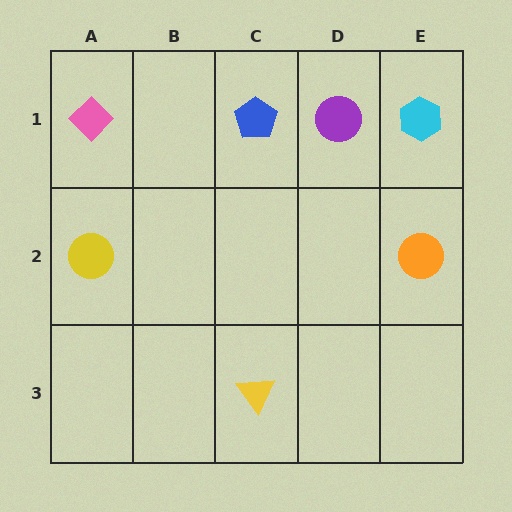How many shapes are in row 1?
4 shapes.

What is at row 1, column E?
A cyan hexagon.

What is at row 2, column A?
A yellow circle.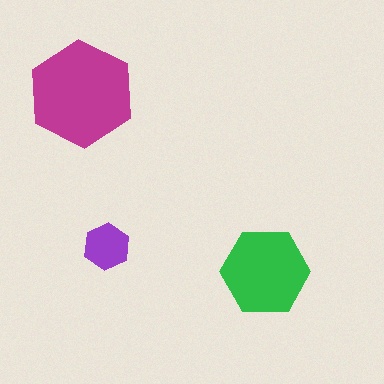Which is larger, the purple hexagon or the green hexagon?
The green one.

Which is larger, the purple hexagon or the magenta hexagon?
The magenta one.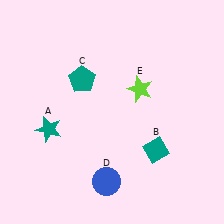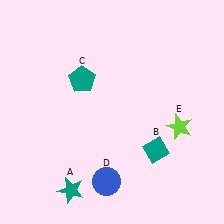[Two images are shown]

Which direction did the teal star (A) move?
The teal star (A) moved down.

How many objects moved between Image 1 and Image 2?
2 objects moved between the two images.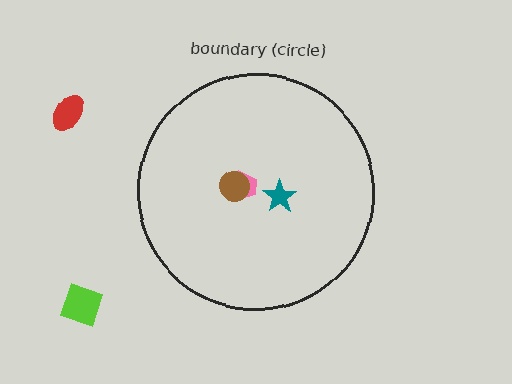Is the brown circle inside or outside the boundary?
Inside.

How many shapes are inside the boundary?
3 inside, 2 outside.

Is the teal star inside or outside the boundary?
Inside.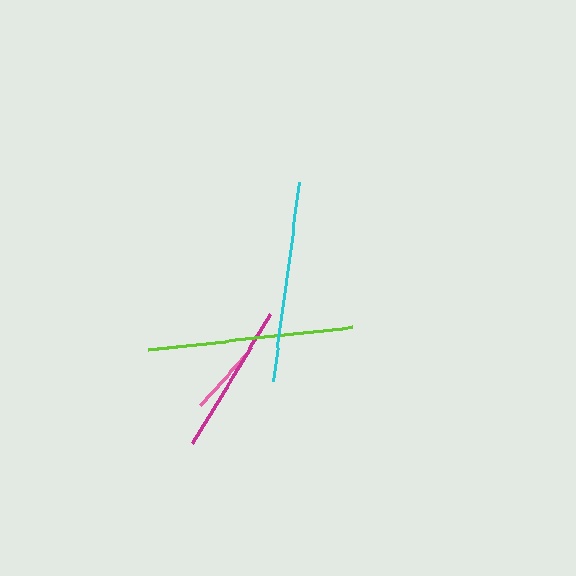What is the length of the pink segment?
The pink segment is approximately 69 pixels long.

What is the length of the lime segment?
The lime segment is approximately 206 pixels long.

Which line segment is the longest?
The lime line is the longest at approximately 206 pixels.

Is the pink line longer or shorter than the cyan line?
The cyan line is longer than the pink line.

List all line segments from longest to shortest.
From longest to shortest: lime, cyan, magenta, pink.